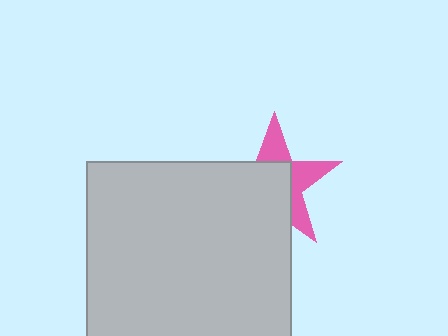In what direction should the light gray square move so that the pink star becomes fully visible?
The light gray square should move toward the lower-left. That is the shortest direction to clear the overlap and leave the pink star fully visible.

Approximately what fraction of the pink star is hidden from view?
Roughly 59% of the pink star is hidden behind the light gray square.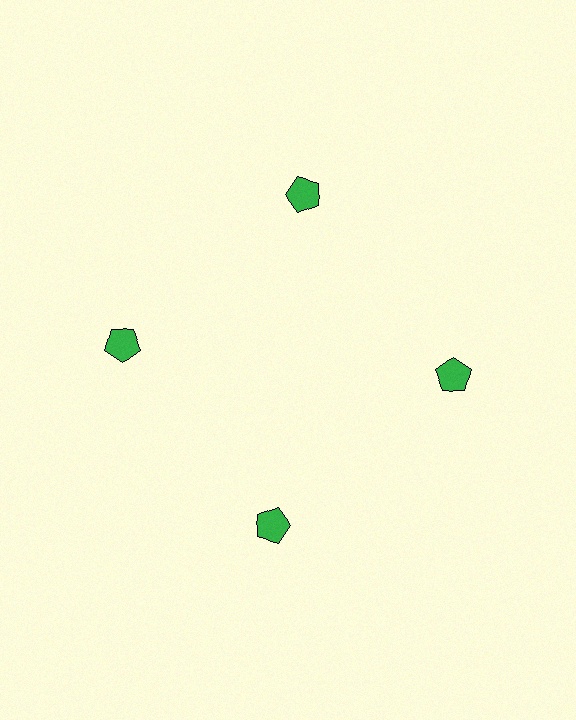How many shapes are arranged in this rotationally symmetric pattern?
There are 4 shapes, arranged in 4 groups of 1.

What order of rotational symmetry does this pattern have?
This pattern has 4-fold rotational symmetry.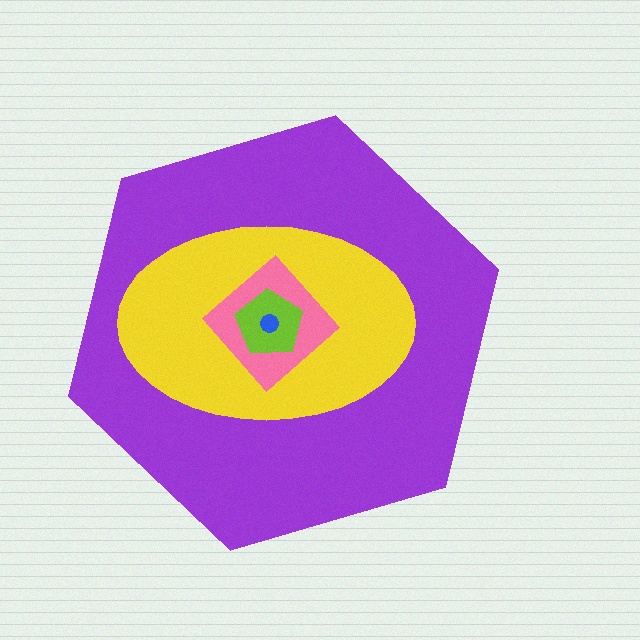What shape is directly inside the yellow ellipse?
The pink diamond.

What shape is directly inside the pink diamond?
The lime pentagon.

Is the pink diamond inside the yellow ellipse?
Yes.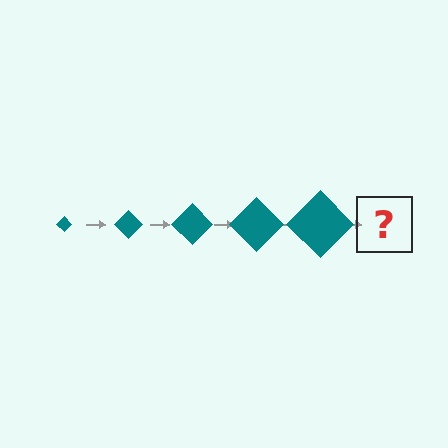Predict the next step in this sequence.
The next step is a teal diamond, larger than the previous one.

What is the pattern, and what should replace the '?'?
The pattern is that the diamond gets progressively larger each step. The '?' should be a teal diamond, larger than the previous one.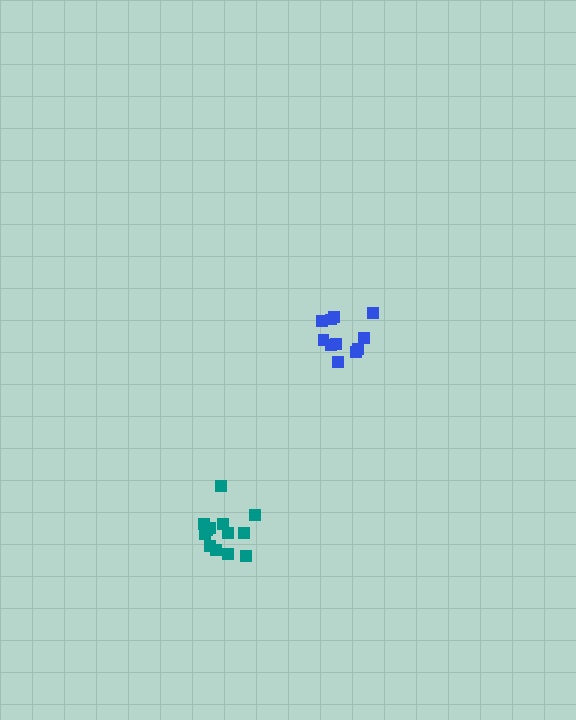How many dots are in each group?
Group 1: 11 dots, Group 2: 13 dots (24 total).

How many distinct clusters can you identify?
There are 2 distinct clusters.